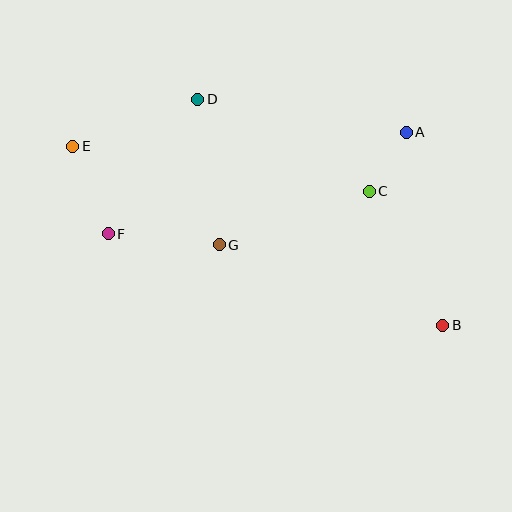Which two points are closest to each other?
Points A and C are closest to each other.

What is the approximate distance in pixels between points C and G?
The distance between C and G is approximately 159 pixels.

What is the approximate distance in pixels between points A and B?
The distance between A and B is approximately 196 pixels.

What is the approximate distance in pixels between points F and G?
The distance between F and G is approximately 111 pixels.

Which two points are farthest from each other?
Points B and E are farthest from each other.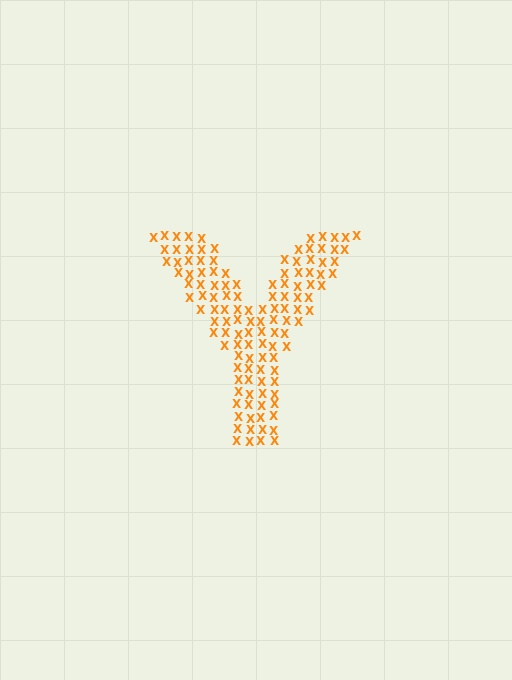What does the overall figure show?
The overall figure shows the letter Y.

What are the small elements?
The small elements are letter X's.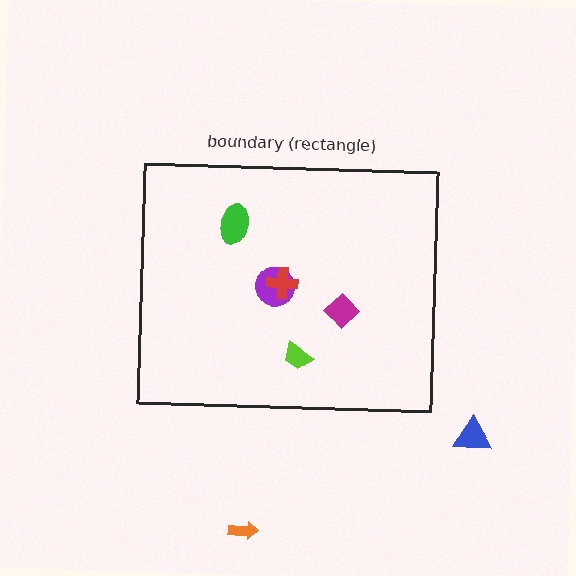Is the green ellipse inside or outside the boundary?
Inside.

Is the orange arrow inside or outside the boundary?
Outside.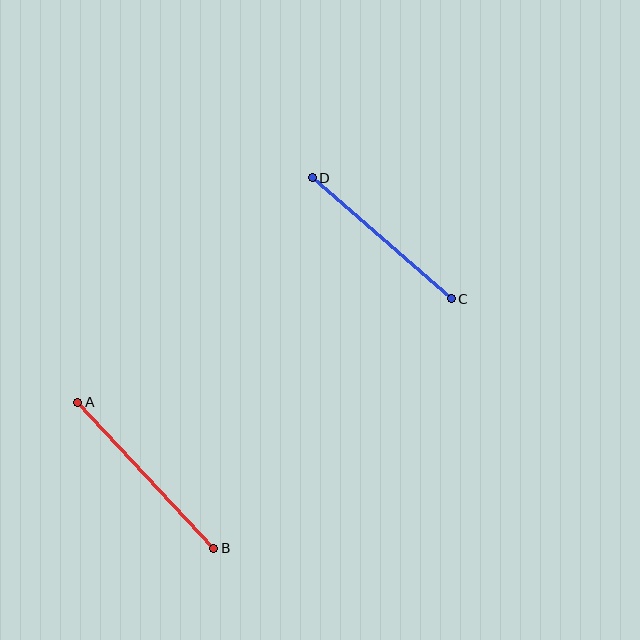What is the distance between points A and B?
The distance is approximately 200 pixels.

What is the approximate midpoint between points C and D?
The midpoint is at approximately (382, 238) pixels.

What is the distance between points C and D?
The distance is approximately 184 pixels.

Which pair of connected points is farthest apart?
Points A and B are farthest apart.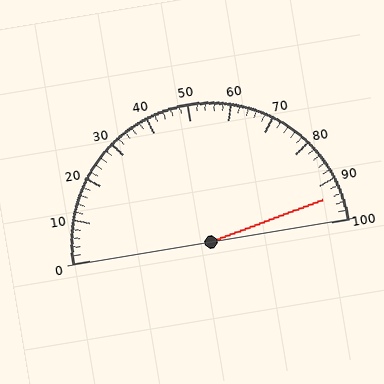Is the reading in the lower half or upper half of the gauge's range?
The reading is in the upper half of the range (0 to 100).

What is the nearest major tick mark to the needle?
The nearest major tick mark is 90.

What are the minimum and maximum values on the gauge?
The gauge ranges from 0 to 100.